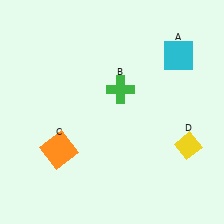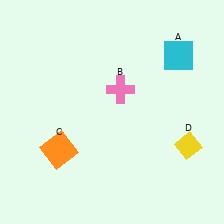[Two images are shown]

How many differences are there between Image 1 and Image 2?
There is 1 difference between the two images.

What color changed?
The cross (B) changed from green in Image 1 to pink in Image 2.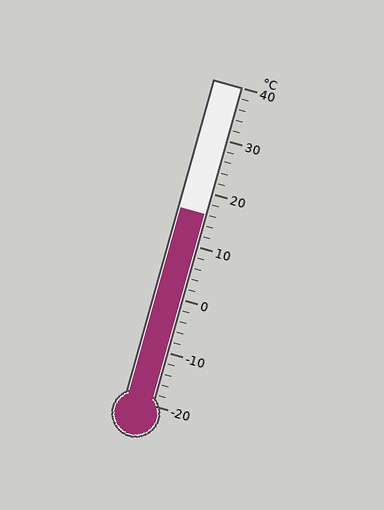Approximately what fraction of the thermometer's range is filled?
The thermometer is filled to approximately 60% of its range.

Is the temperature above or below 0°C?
The temperature is above 0°C.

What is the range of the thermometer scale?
The thermometer scale ranges from -20°C to 40°C.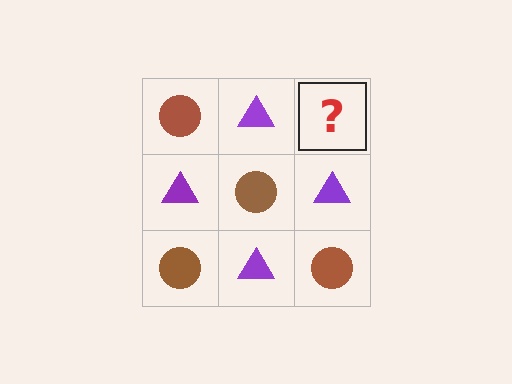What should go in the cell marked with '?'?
The missing cell should contain a brown circle.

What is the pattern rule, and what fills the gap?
The rule is that it alternates brown circle and purple triangle in a checkerboard pattern. The gap should be filled with a brown circle.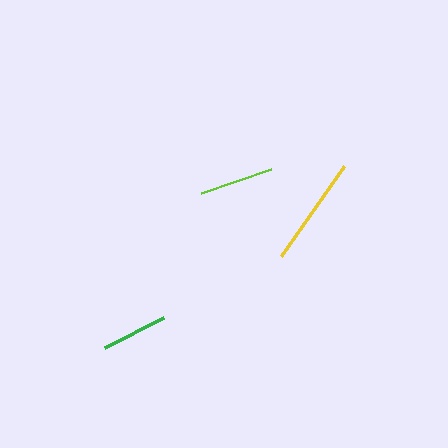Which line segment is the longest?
The yellow line is the longest at approximately 110 pixels.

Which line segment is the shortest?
The green line is the shortest at approximately 67 pixels.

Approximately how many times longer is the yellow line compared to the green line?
The yellow line is approximately 1.6 times the length of the green line.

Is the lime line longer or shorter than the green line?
The lime line is longer than the green line.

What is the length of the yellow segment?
The yellow segment is approximately 110 pixels long.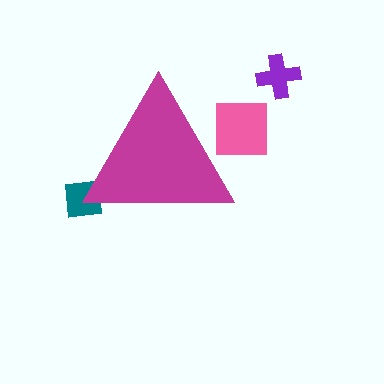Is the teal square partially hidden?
Yes, the teal square is partially hidden behind the magenta triangle.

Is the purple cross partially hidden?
No, the purple cross is fully visible.